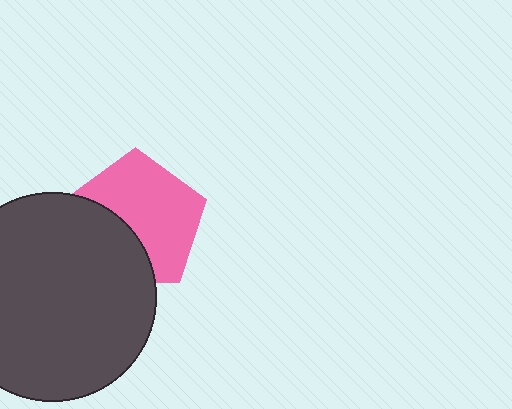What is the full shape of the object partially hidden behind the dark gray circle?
The partially hidden object is a pink pentagon.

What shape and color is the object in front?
The object in front is a dark gray circle.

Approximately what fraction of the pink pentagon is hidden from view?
Roughly 37% of the pink pentagon is hidden behind the dark gray circle.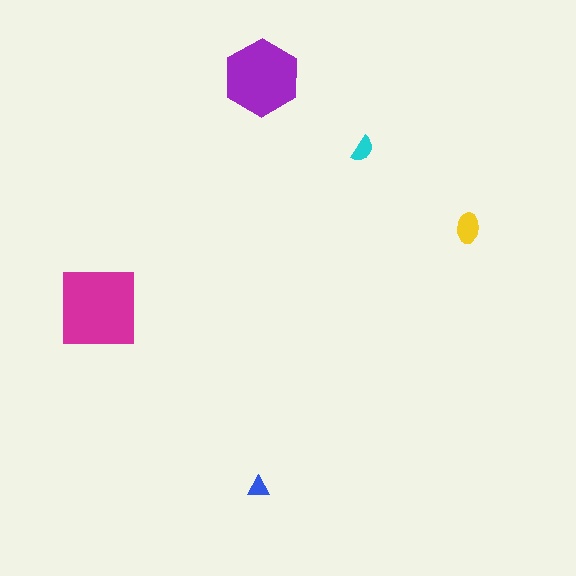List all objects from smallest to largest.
The blue triangle, the cyan semicircle, the yellow ellipse, the purple hexagon, the magenta square.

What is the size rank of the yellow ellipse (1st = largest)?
3rd.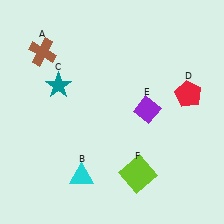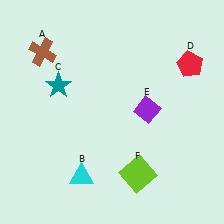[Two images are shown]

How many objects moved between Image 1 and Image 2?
1 object moved between the two images.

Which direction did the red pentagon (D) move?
The red pentagon (D) moved up.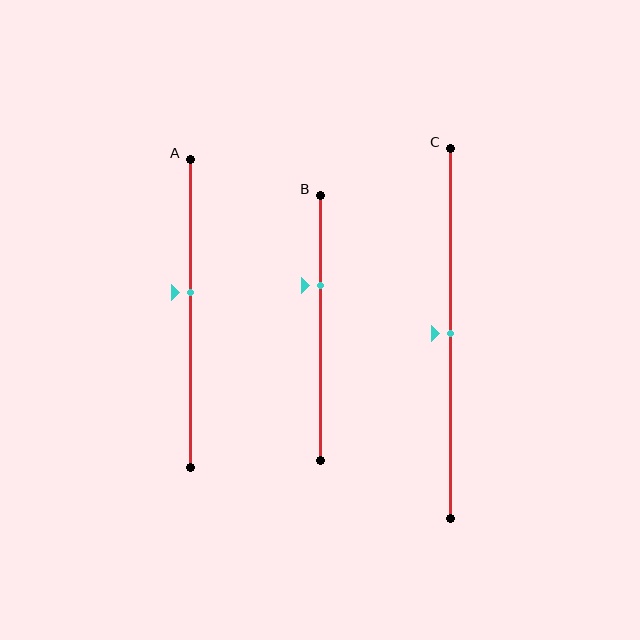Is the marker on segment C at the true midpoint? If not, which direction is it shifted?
Yes, the marker on segment C is at the true midpoint.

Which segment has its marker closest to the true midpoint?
Segment C has its marker closest to the true midpoint.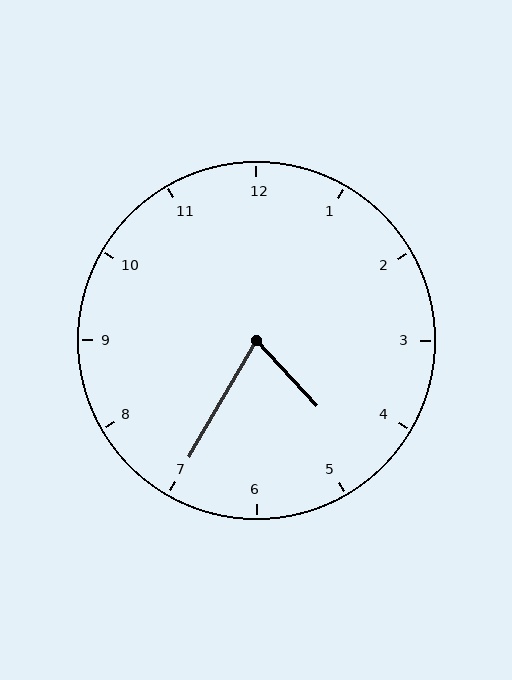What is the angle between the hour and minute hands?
Approximately 72 degrees.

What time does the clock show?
4:35.